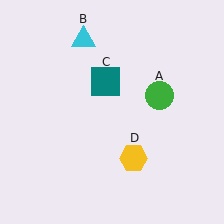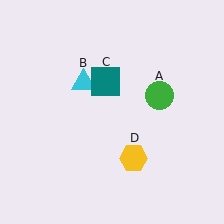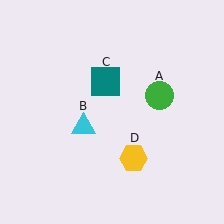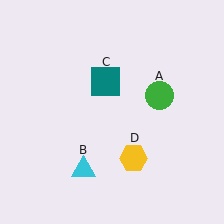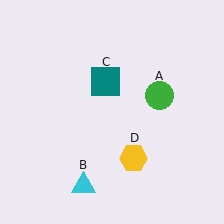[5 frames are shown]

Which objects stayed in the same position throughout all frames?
Green circle (object A) and teal square (object C) and yellow hexagon (object D) remained stationary.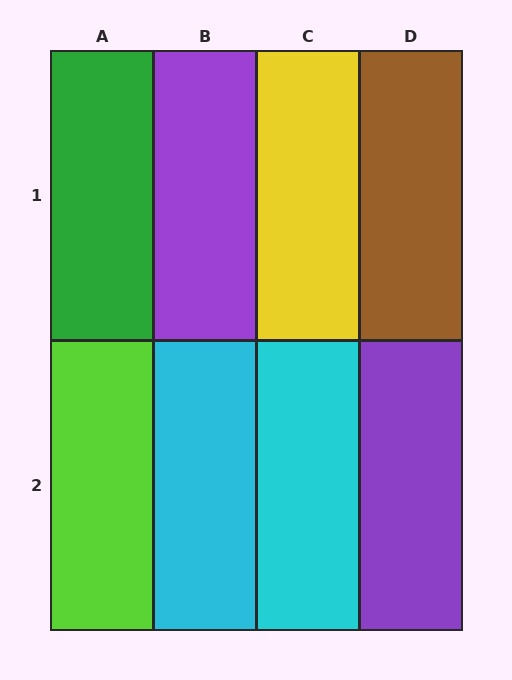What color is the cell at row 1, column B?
Purple.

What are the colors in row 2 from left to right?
Lime, cyan, cyan, purple.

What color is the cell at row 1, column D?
Brown.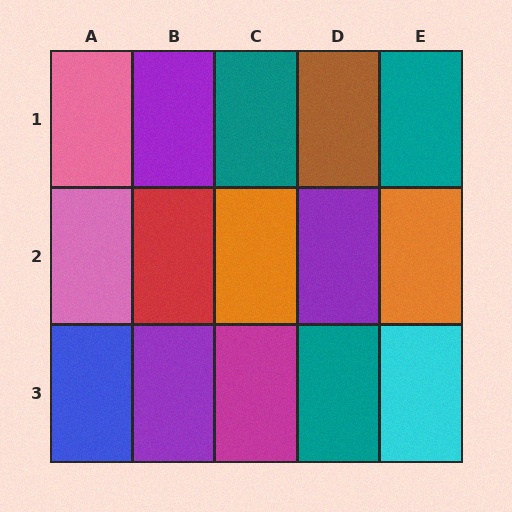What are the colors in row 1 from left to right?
Pink, purple, teal, brown, teal.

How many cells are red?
1 cell is red.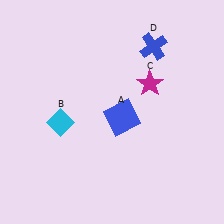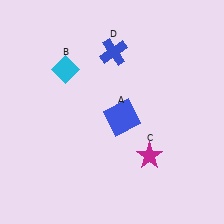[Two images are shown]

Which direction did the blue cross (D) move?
The blue cross (D) moved left.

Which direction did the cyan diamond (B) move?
The cyan diamond (B) moved up.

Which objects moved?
The objects that moved are: the cyan diamond (B), the magenta star (C), the blue cross (D).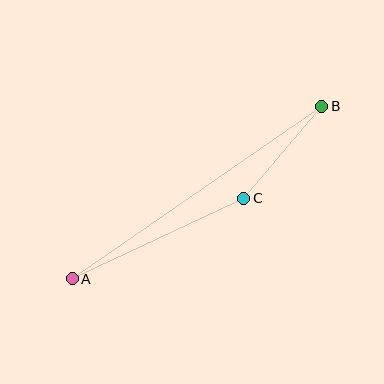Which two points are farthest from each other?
Points A and B are farthest from each other.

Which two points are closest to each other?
Points B and C are closest to each other.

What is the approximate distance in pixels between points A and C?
The distance between A and C is approximately 189 pixels.